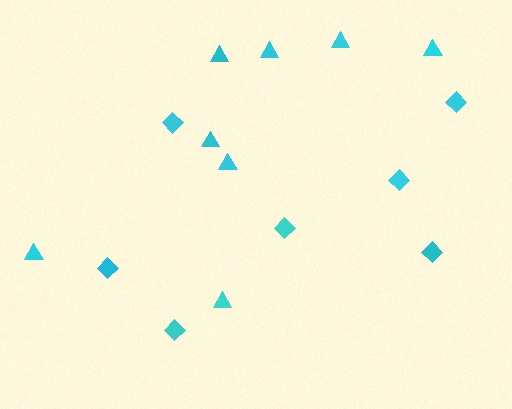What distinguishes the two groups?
There are 2 groups: one group of diamonds (7) and one group of triangles (8).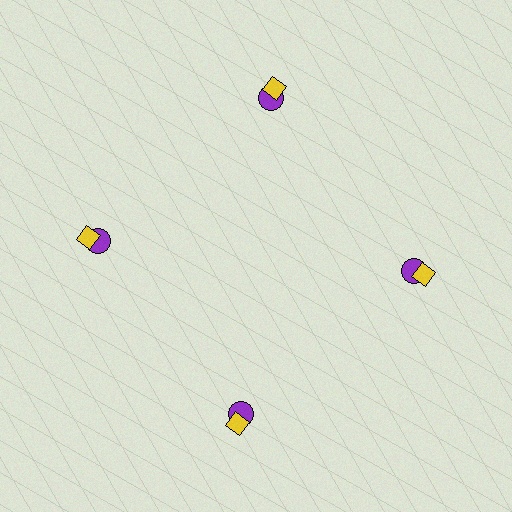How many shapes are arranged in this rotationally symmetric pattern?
There are 8 shapes, arranged in 4 groups of 2.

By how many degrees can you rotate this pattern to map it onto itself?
The pattern maps onto itself every 90 degrees of rotation.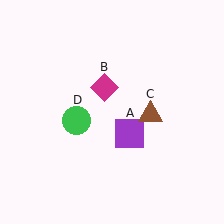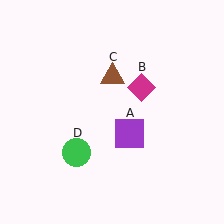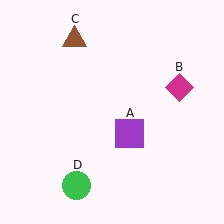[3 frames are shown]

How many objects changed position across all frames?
3 objects changed position: magenta diamond (object B), brown triangle (object C), green circle (object D).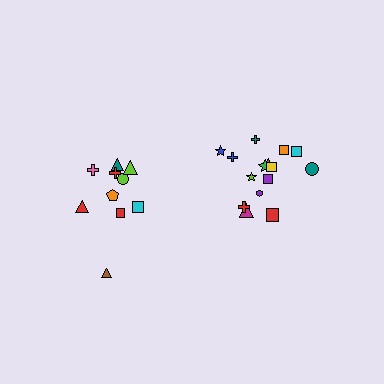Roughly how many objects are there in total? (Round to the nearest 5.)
Roughly 25 objects in total.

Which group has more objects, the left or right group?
The right group.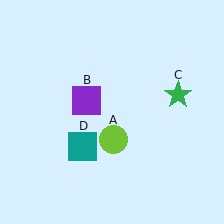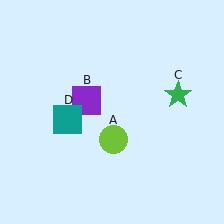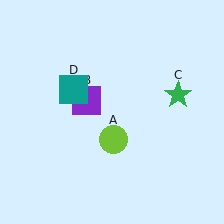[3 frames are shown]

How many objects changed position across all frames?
1 object changed position: teal square (object D).